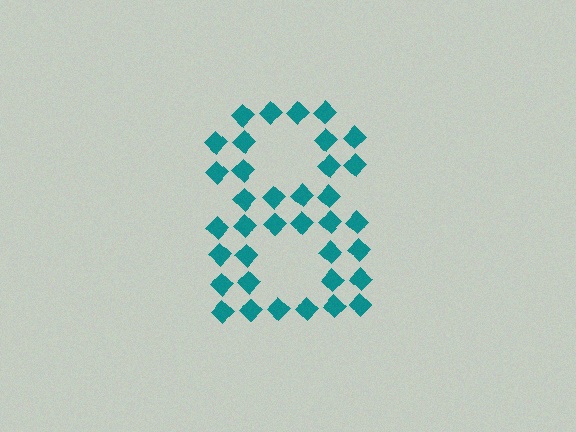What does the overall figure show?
The overall figure shows the digit 8.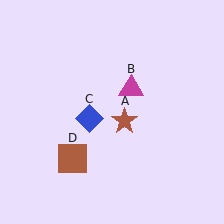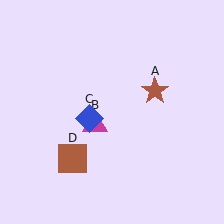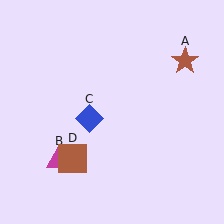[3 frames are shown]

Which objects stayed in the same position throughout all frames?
Blue diamond (object C) and brown square (object D) remained stationary.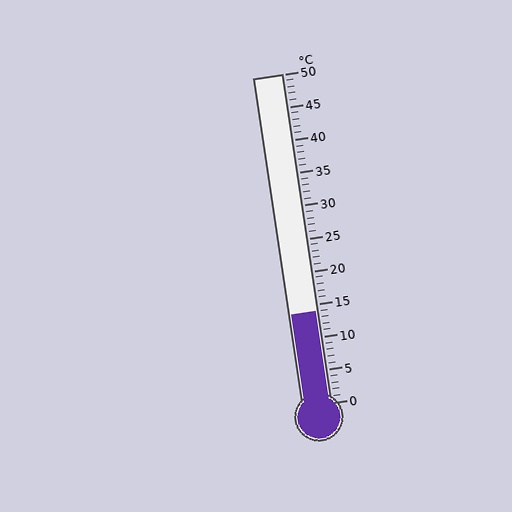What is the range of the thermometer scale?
The thermometer scale ranges from 0°C to 50°C.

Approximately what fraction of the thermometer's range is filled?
The thermometer is filled to approximately 30% of its range.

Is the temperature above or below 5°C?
The temperature is above 5°C.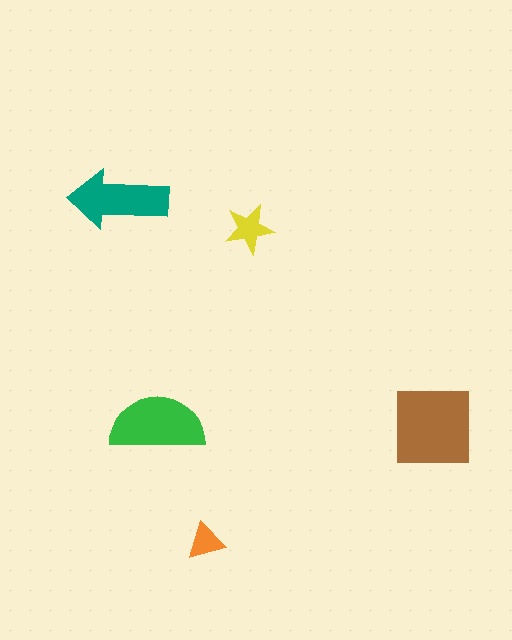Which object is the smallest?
The orange triangle.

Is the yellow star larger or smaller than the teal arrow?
Smaller.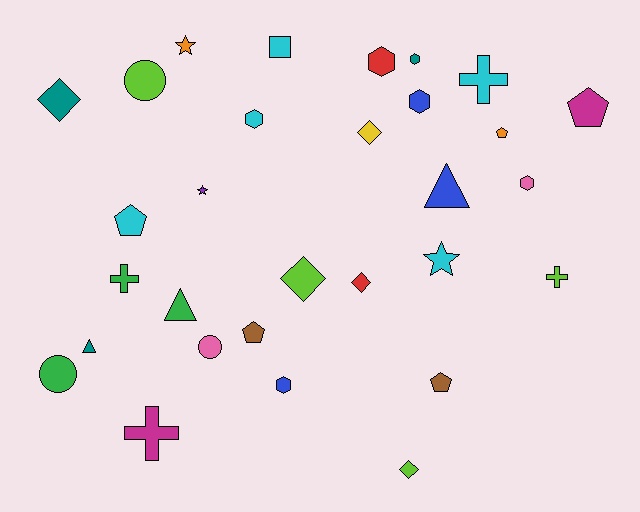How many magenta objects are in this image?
There are 2 magenta objects.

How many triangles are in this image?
There are 3 triangles.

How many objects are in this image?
There are 30 objects.